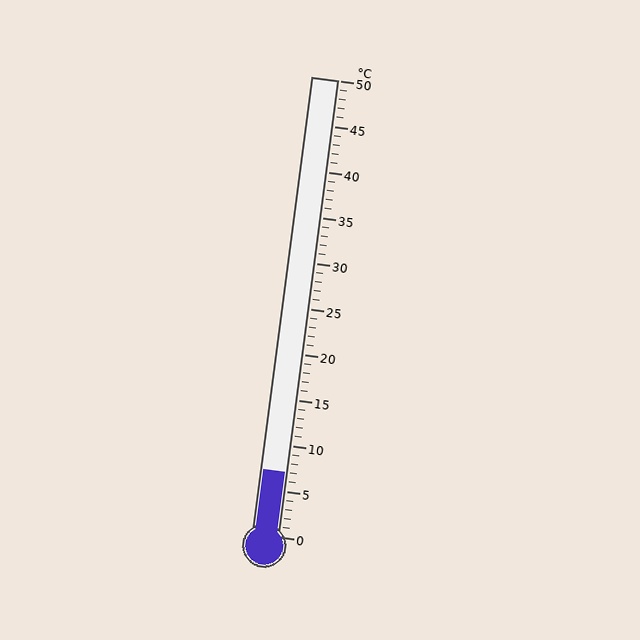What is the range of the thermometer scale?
The thermometer scale ranges from 0°C to 50°C.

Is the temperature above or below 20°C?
The temperature is below 20°C.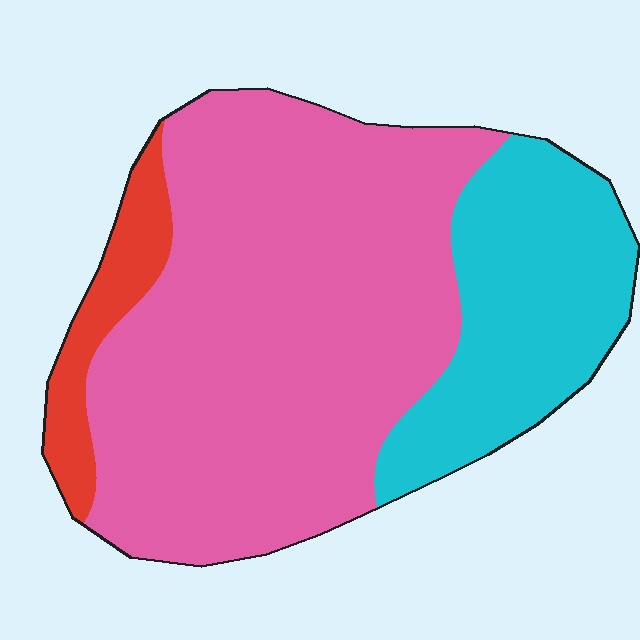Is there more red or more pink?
Pink.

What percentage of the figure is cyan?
Cyan covers 25% of the figure.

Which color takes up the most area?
Pink, at roughly 65%.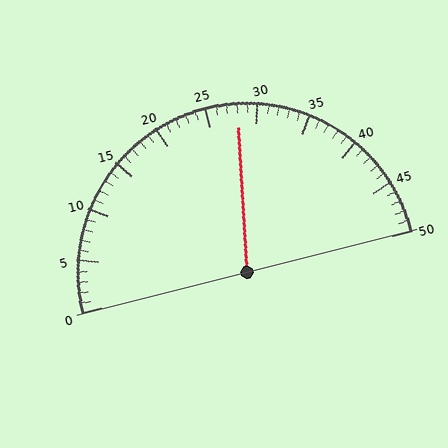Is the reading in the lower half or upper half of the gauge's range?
The reading is in the upper half of the range (0 to 50).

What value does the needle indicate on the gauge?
The needle indicates approximately 28.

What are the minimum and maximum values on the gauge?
The gauge ranges from 0 to 50.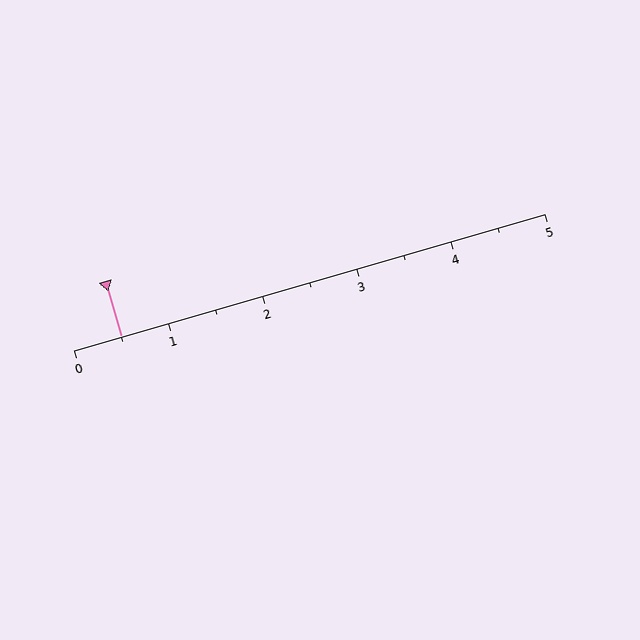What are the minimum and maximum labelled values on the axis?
The axis runs from 0 to 5.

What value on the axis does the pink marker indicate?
The marker indicates approximately 0.5.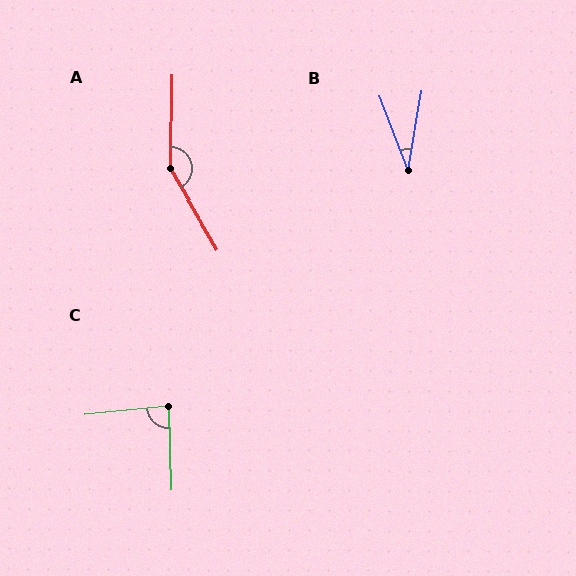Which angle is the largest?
A, at approximately 149 degrees.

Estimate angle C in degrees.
Approximately 86 degrees.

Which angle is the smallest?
B, at approximately 30 degrees.